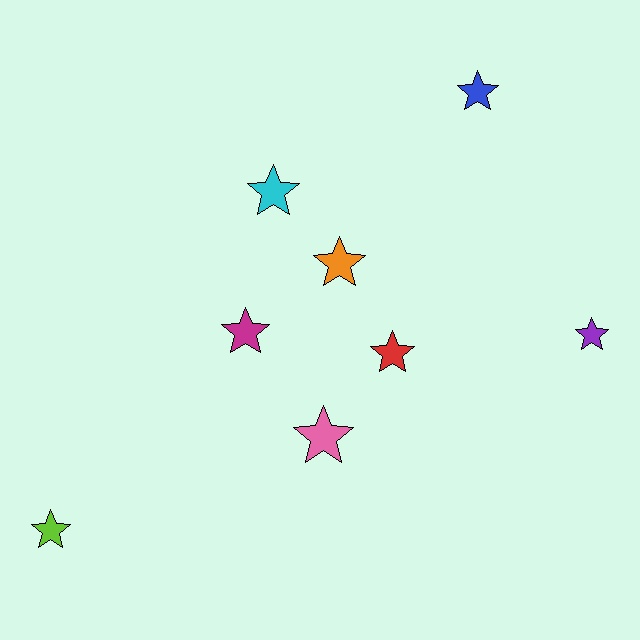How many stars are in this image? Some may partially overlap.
There are 8 stars.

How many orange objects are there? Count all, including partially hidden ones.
There is 1 orange object.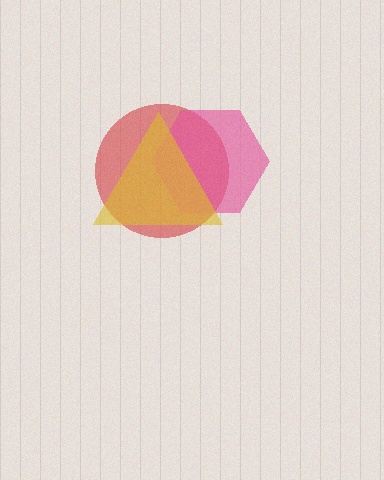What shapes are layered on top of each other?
The layered shapes are: a red circle, a pink hexagon, a yellow triangle.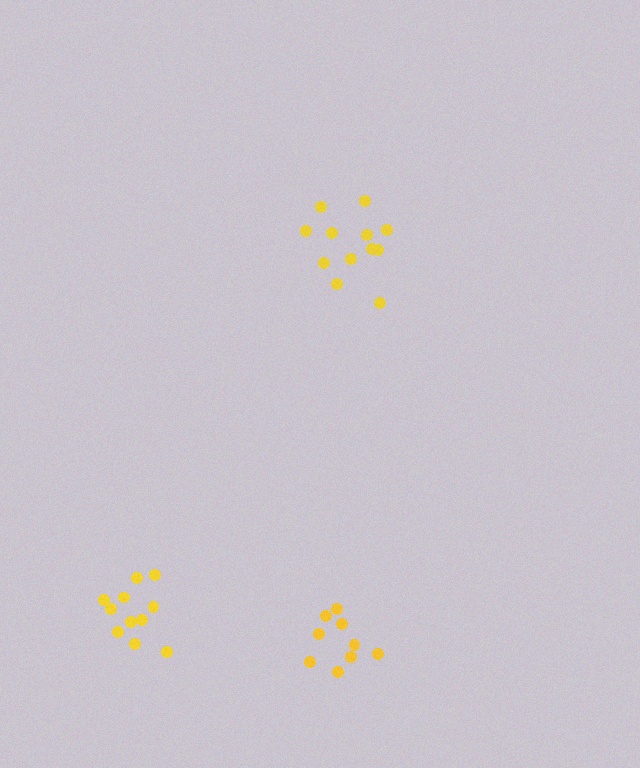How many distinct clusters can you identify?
There are 3 distinct clusters.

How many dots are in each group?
Group 1: 12 dots, Group 2: 11 dots, Group 3: 9 dots (32 total).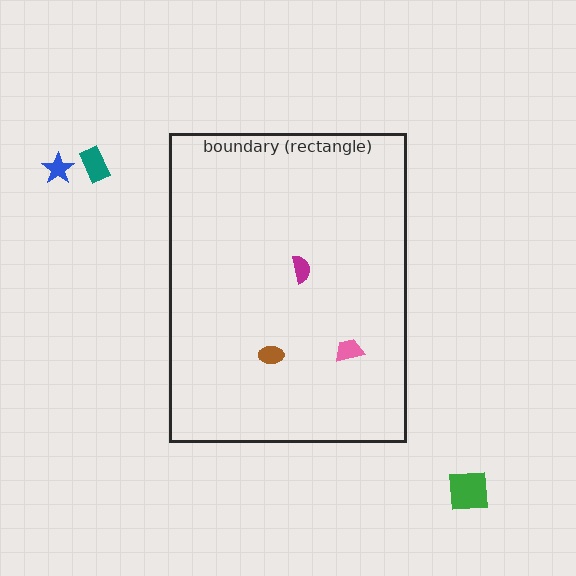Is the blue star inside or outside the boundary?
Outside.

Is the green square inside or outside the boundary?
Outside.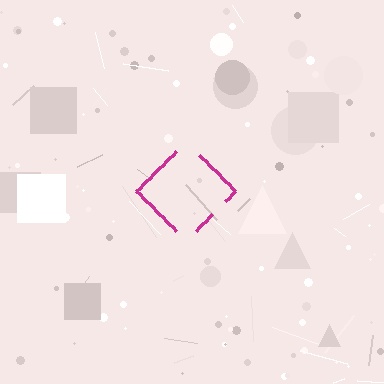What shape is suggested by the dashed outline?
The dashed outline suggests a diamond.